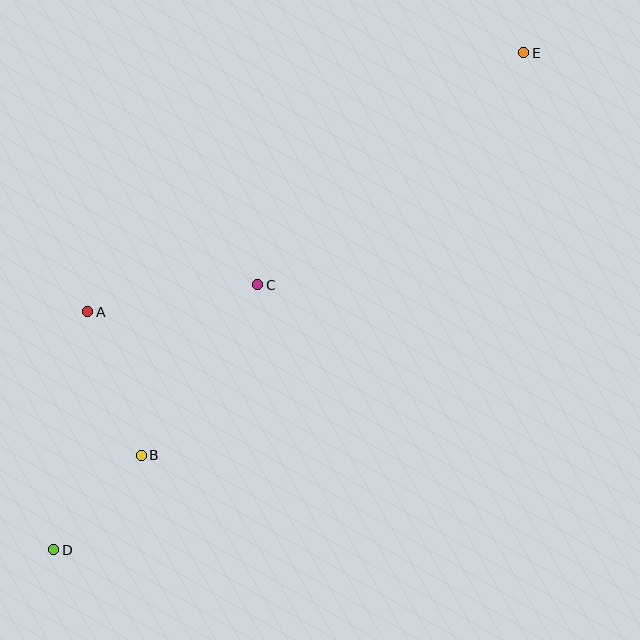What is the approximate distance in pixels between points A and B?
The distance between A and B is approximately 153 pixels.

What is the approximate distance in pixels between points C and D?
The distance between C and D is approximately 334 pixels.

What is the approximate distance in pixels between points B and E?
The distance between B and E is approximately 555 pixels.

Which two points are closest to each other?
Points B and D are closest to each other.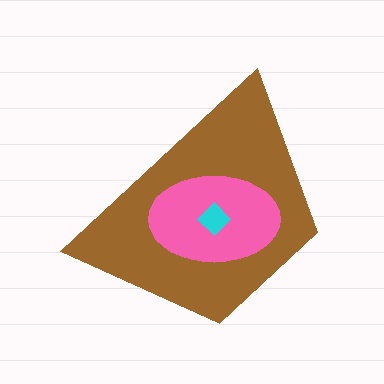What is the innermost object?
The cyan diamond.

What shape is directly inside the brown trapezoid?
The pink ellipse.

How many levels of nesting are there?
3.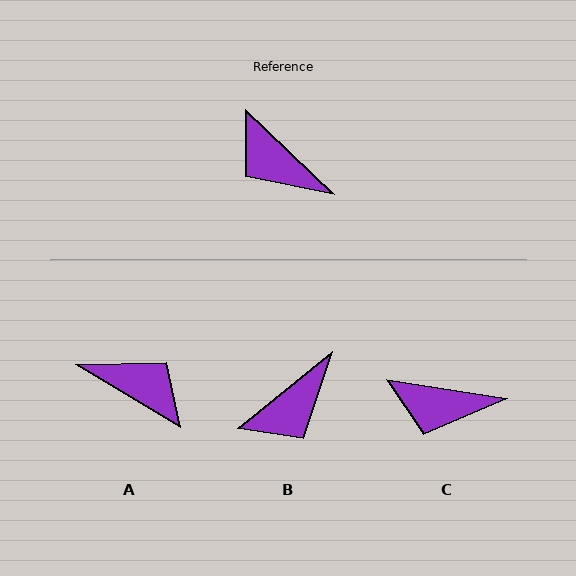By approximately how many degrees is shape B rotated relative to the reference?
Approximately 83 degrees counter-clockwise.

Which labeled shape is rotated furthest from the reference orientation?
A, about 168 degrees away.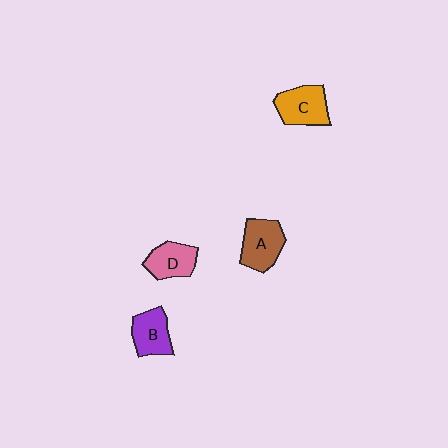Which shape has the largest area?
Shape A (brown).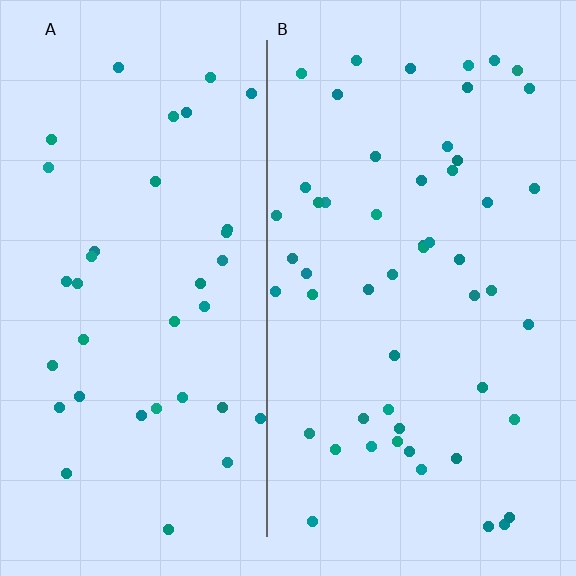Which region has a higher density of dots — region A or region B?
B (the right).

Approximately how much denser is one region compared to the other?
Approximately 1.4× — region B over region A.